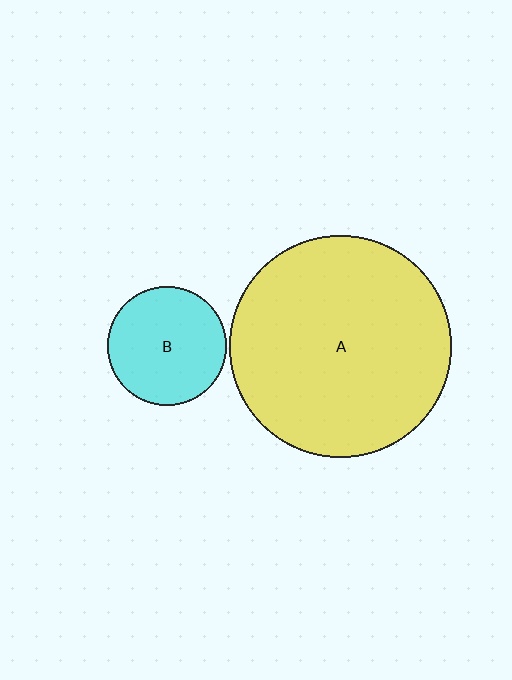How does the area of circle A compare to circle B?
Approximately 3.5 times.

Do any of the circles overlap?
No, none of the circles overlap.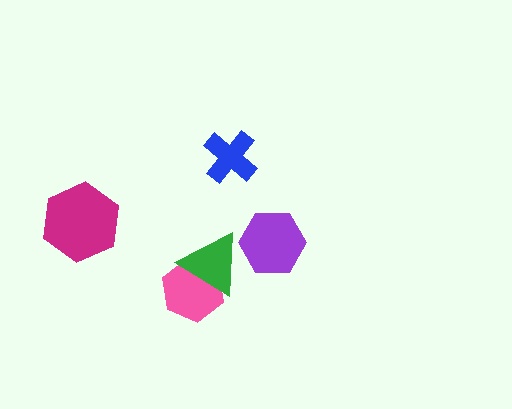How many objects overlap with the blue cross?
0 objects overlap with the blue cross.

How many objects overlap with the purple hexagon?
1 object overlaps with the purple hexagon.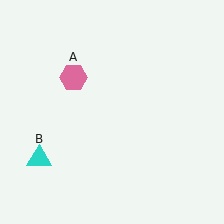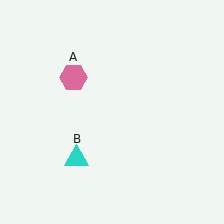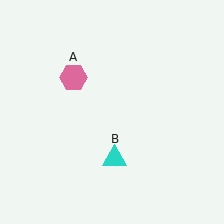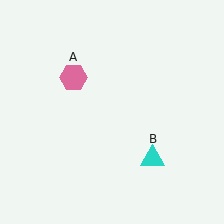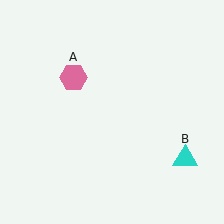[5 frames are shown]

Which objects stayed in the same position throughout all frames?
Pink hexagon (object A) remained stationary.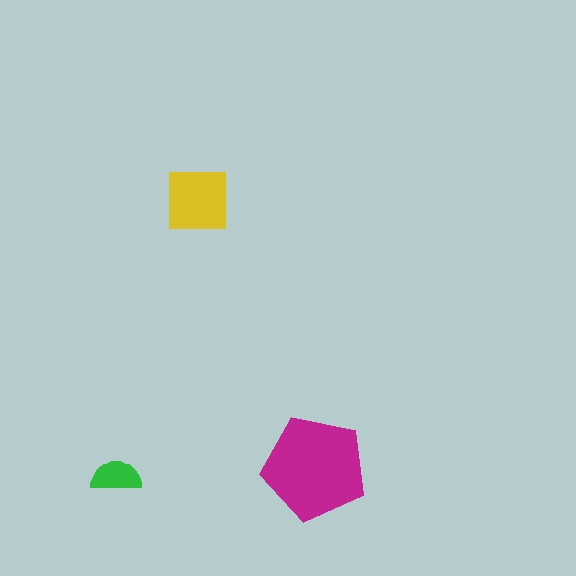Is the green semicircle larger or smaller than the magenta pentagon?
Smaller.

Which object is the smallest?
The green semicircle.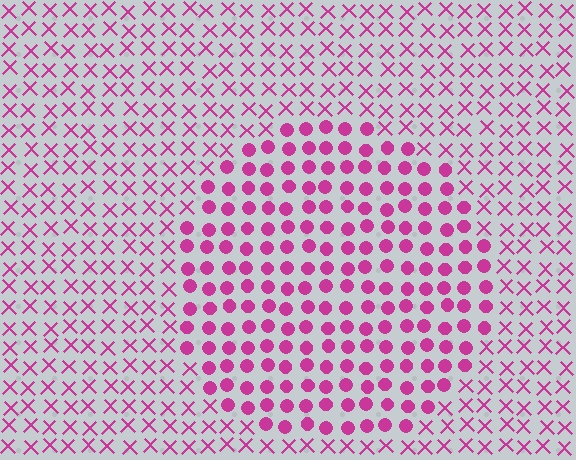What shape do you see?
I see a circle.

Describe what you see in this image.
The image is filled with small magenta elements arranged in a uniform grid. A circle-shaped region contains circles, while the surrounding area contains X marks. The boundary is defined purely by the change in element shape.